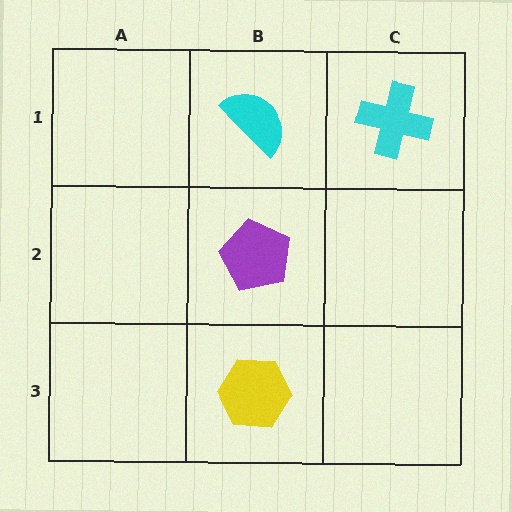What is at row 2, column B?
A purple pentagon.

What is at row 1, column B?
A cyan semicircle.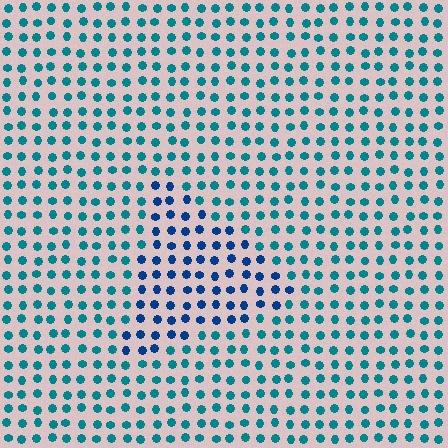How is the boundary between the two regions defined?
The boundary is defined purely by a slight shift in hue (about 31 degrees). Spacing, size, and orientation are identical on both sides.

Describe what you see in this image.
The image is filled with small teal elements in a uniform arrangement. A triangle-shaped region is visible where the elements are tinted to a slightly different hue, forming a subtle color boundary.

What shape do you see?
I see a triangle.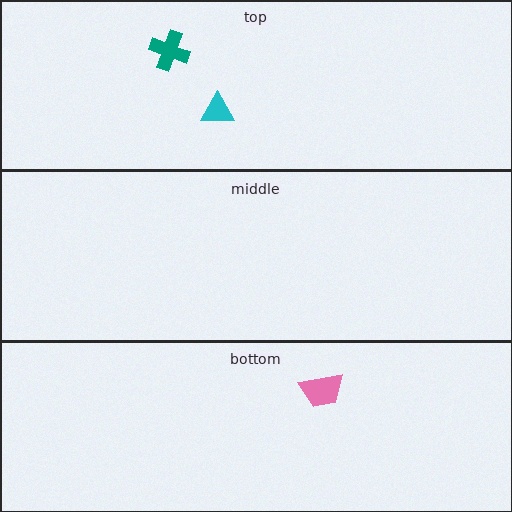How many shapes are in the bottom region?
1.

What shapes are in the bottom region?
The pink trapezoid.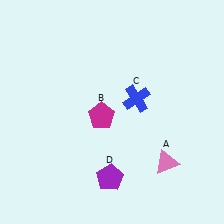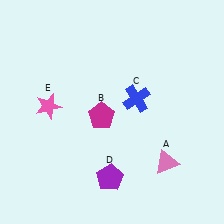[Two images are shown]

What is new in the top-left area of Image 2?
A pink star (E) was added in the top-left area of Image 2.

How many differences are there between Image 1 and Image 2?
There is 1 difference between the two images.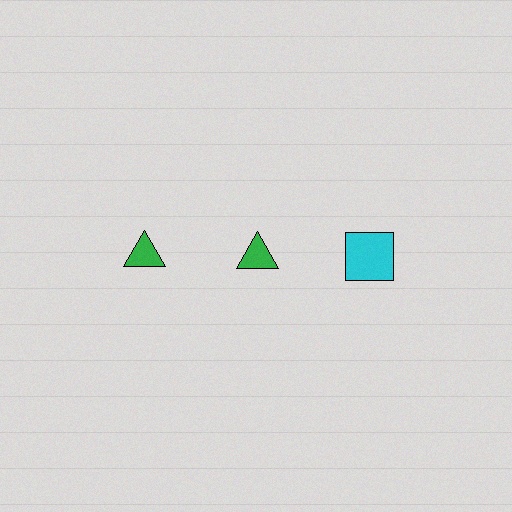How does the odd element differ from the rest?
It differs in both color (cyan instead of green) and shape (square instead of triangle).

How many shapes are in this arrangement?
There are 3 shapes arranged in a grid pattern.